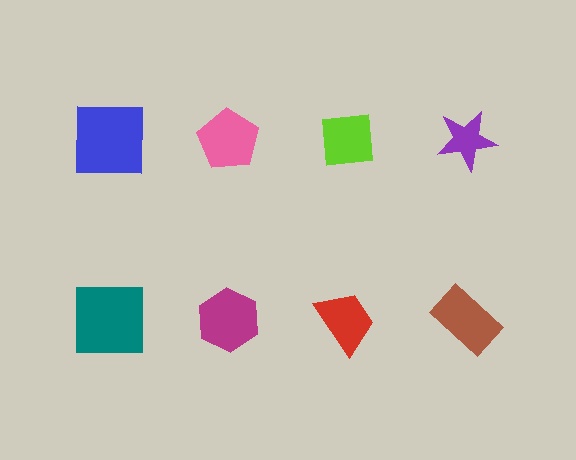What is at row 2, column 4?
A brown rectangle.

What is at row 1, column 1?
A blue square.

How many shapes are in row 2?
4 shapes.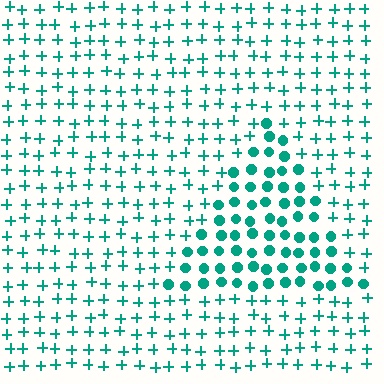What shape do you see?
I see a triangle.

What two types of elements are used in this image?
The image uses circles inside the triangle region and plus signs outside it.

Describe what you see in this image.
The image is filled with small teal elements arranged in a uniform grid. A triangle-shaped region contains circles, while the surrounding area contains plus signs. The boundary is defined purely by the change in element shape.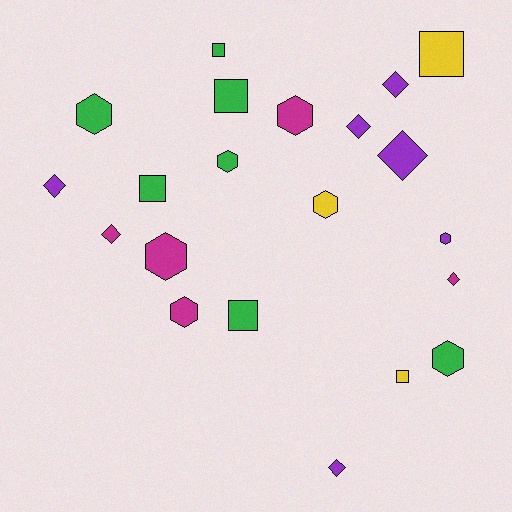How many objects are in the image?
There are 21 objects.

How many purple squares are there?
There are no purple squares.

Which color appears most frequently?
Green, with 7 objects.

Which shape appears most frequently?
Hexagon, with 8 objects.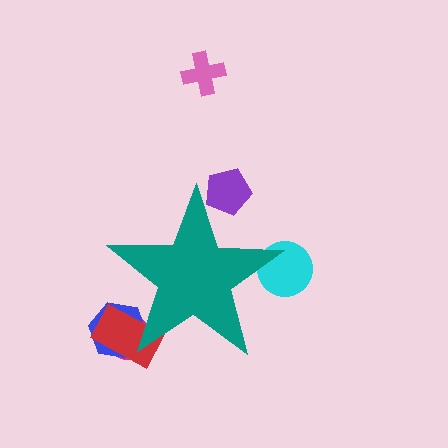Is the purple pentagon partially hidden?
Yes, the purple pentagon is partially hidden behind the teal star.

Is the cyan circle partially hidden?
Yes, the cyan circle is partially hidden behind the teal star.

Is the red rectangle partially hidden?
Yes, the red rectangle is partially hidden behind the teal star.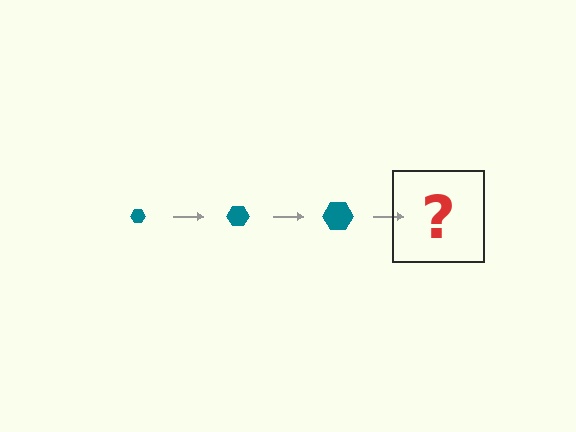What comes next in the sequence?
The next element should be a teal hexagon, larger than the previous one.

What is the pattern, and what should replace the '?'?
The pattern is that the hexagon gets progressively larger each step. The '?' should be a teal hexagon, larger than the previous one.